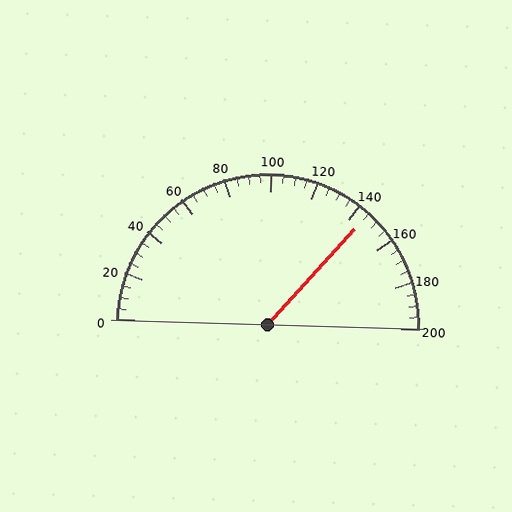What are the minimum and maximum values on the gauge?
The gauge ranges from 0 to 200.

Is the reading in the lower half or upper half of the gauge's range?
The reading is in the upper half of the range (0 to 200).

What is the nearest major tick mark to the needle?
The nearest major tick mark is 140.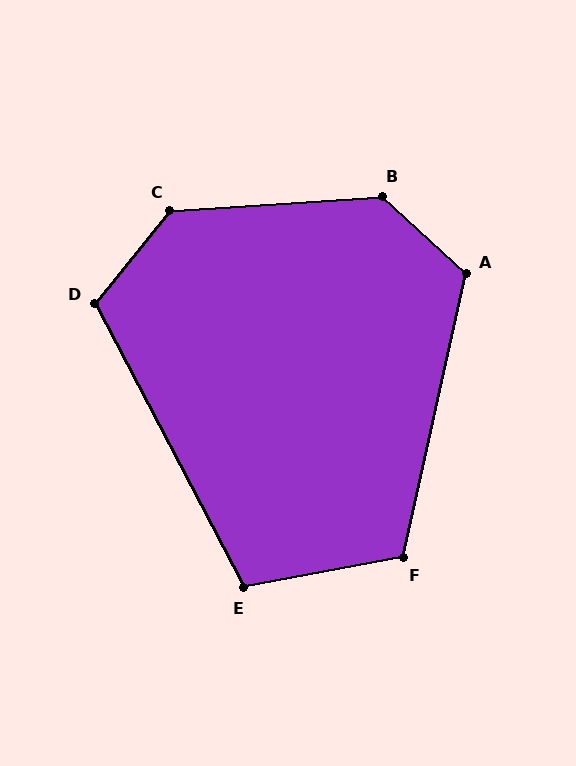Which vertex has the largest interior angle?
B, at approximately 133 degrees.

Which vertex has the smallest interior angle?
E, at approximately 107 degrees.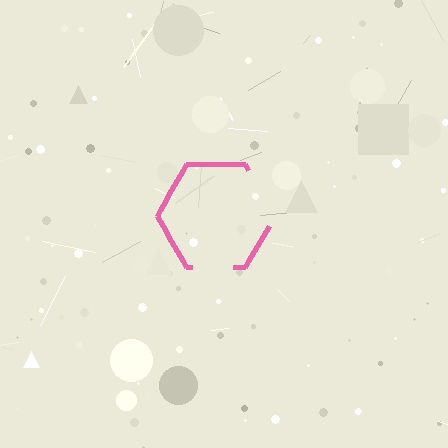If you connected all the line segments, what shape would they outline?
They would outline a hexagon.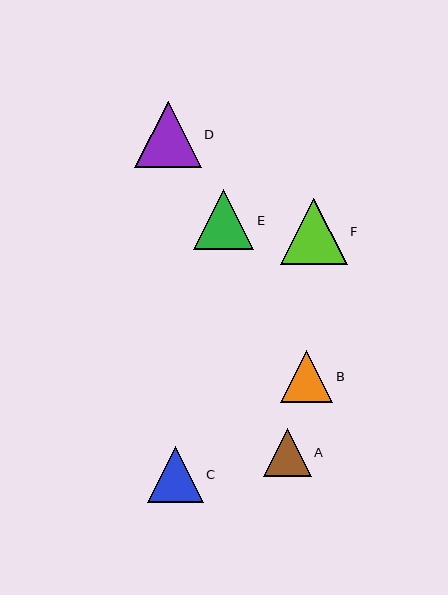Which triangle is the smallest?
Triangle A is the smallest with a size of approximately 48 pixels.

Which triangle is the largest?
Triangle F is the largest with a size of approximately 67 pixels.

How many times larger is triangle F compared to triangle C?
Triangle F is approximately 1.2 times the size of triangle C.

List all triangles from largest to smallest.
From largest to smallest: F, D, E, C, B, A.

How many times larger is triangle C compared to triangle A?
Triangle C is approximately 1.2 times the size of triangle A.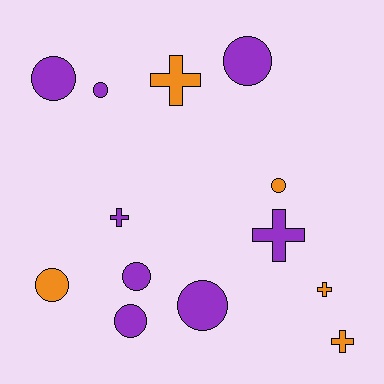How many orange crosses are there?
There are 3 orange crosses.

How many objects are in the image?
There are 13 objects.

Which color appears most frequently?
Purple, with 8 objects.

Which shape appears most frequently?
Circle, with 8 objects.